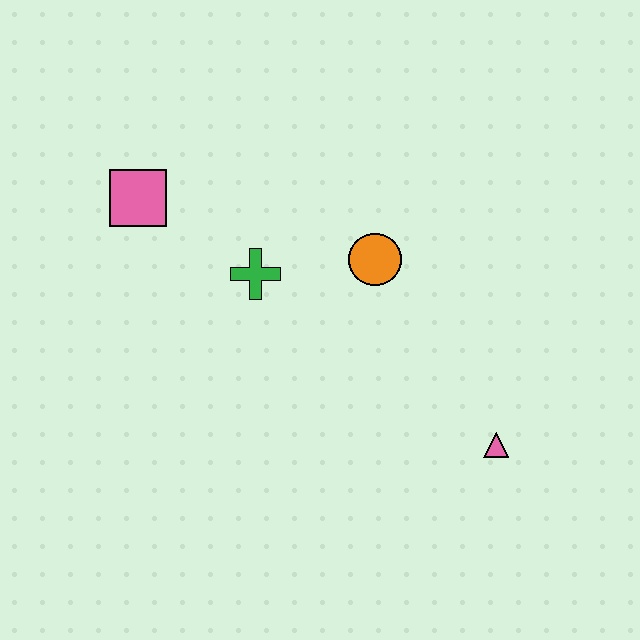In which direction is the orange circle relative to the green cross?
The orange circle is to the right of the green cross.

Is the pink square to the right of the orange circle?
No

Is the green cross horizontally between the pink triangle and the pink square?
Yes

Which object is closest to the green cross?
The orange circle is closest to the green cross.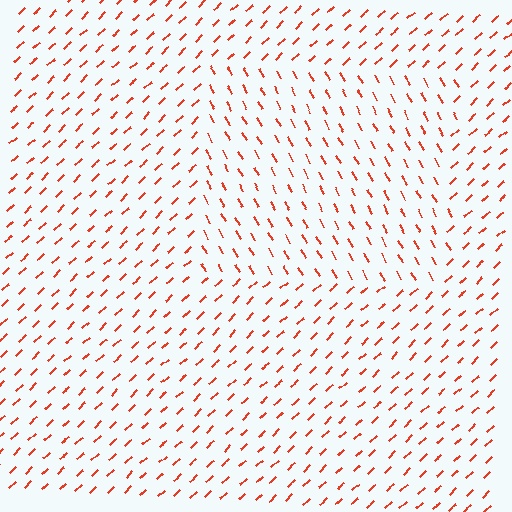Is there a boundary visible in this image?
Yes, there is a texture boundary formed by a change in line orientation.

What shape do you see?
I see a rectangle.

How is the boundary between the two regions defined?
The boundary is defined purely by a change in line orientation (approximately 76 degrees difference). All lines are the same color and thickness.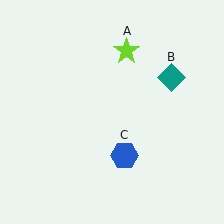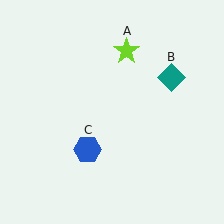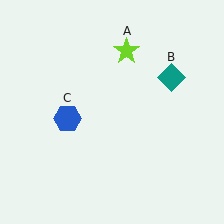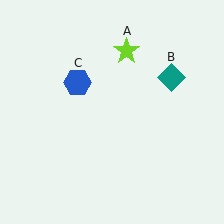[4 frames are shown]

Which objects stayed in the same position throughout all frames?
Lime star (object A) and teal diamond (object B) remained stationary.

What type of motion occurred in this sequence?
The blue hexagon (object C) rotated clockwise around the center of the scene.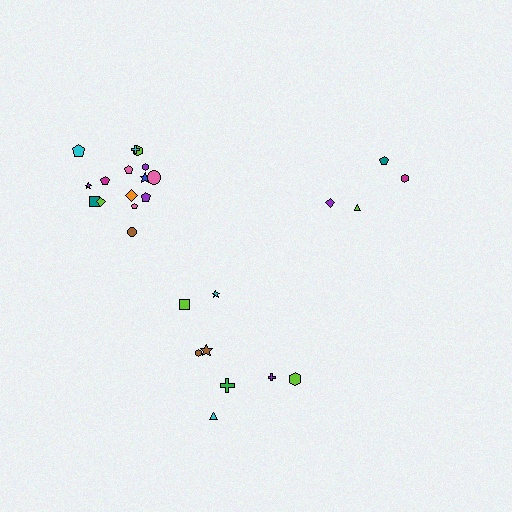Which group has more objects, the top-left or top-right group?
The top-left group.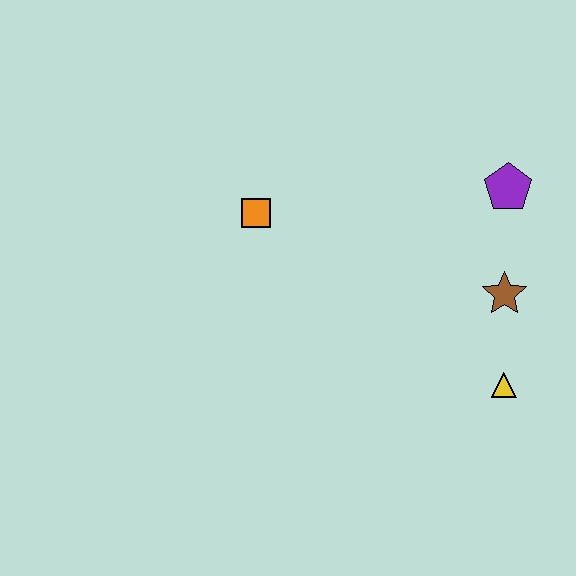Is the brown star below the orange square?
Yes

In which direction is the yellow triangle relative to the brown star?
The yellow triangle is below the brown star.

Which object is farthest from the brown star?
The orange square is farthest from the brown star.